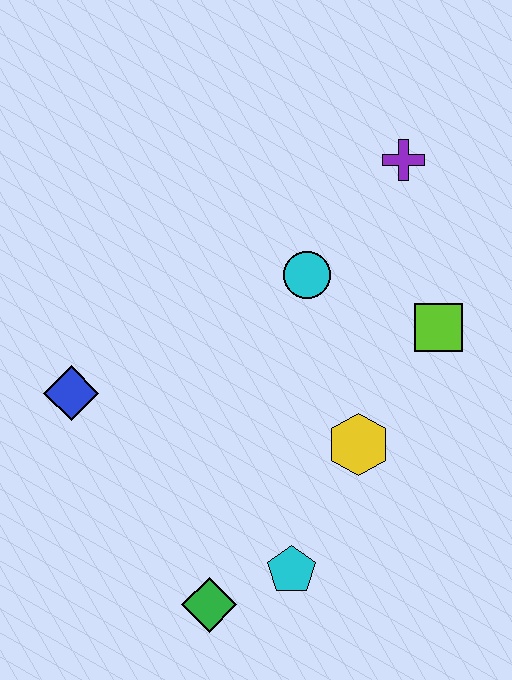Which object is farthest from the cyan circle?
The green diamond is farthest from the cyan circle.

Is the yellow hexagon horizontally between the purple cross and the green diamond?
Yes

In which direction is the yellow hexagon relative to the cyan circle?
The yellow hexagon is below the cyan circle.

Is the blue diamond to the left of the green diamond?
Yes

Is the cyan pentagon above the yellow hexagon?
No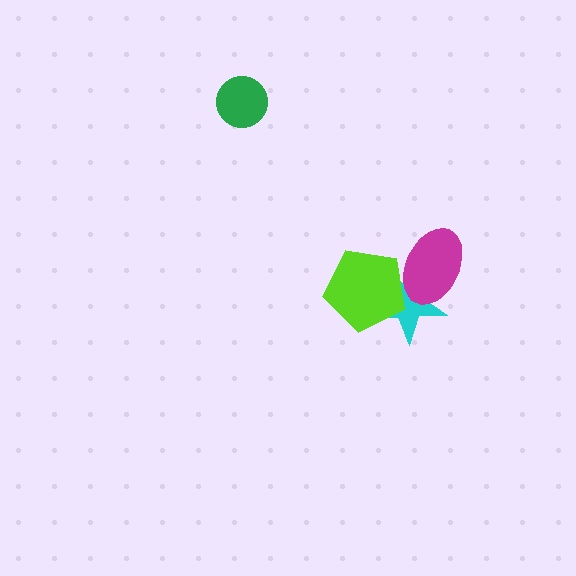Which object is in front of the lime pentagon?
The magenta ellipse is in front of the lime pentagon.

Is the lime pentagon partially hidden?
Yes, it is partially covered by another shape.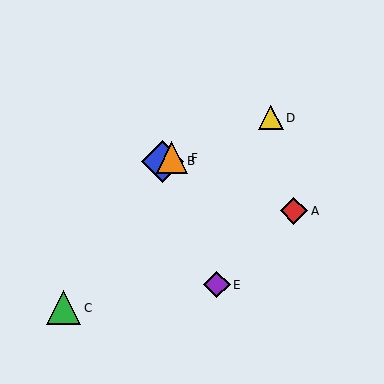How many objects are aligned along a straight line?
3 objects (B, D, F) are aligned along a straight line.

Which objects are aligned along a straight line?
Objects B, D, F are aligned along a straight line.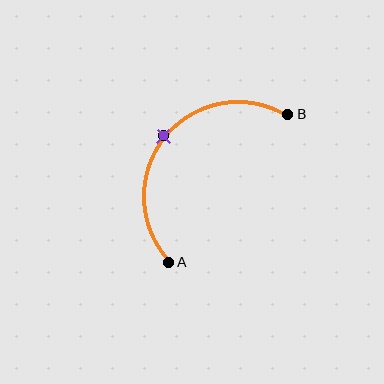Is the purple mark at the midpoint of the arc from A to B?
Yes. The purple mark lies on the arc at equal arc-length from both A and B — it is the arc midpoint.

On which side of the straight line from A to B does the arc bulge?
The arc bulges above and to the left of the straight line connecting A and B.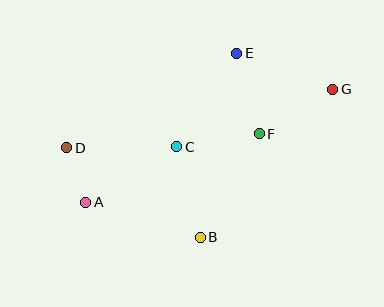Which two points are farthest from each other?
Points D and G are farthest from each other.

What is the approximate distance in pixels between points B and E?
The distance between B and E is approximately 188 pixels.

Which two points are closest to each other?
Points A and D are closest to each other.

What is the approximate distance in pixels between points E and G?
The distance between E and G is approximately 103 pixels.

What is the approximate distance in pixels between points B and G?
The distance between B and G is approximately 199 pixels.